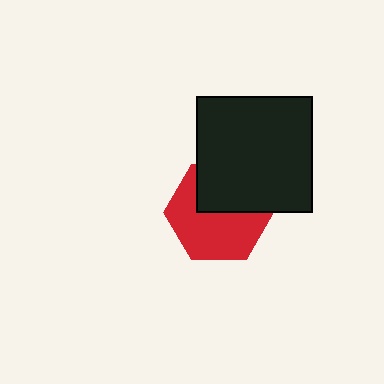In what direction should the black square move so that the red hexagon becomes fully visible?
The black square should move up. That is the shortest direction to clear the overlap and leave the red hexagon fully visible.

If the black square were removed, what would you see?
You would see the complete red hexagon.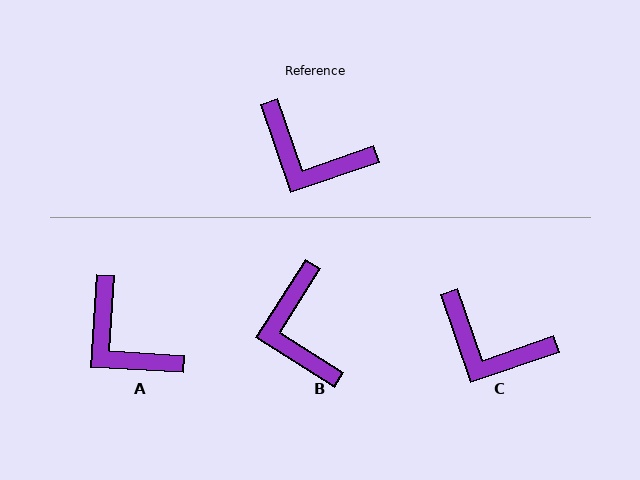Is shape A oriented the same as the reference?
No, it is off by about 22 degrees.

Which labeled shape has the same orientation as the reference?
C.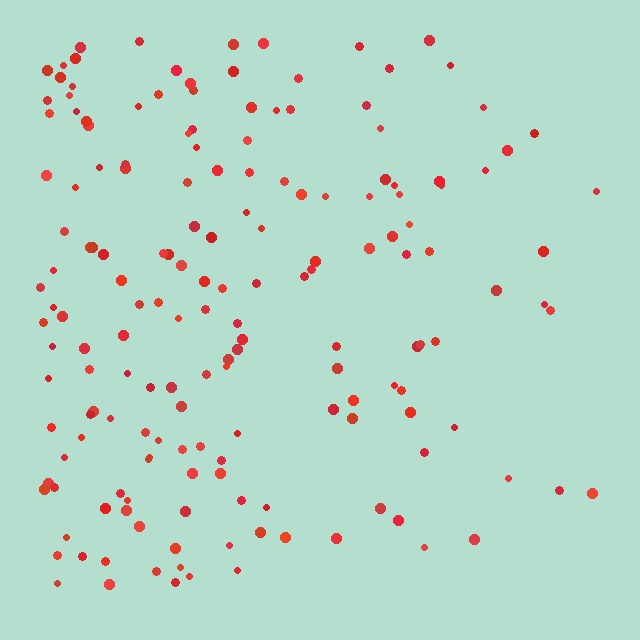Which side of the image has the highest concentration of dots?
The left.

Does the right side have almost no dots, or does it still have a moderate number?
Still a moderate number, just noticeably fewer than the left.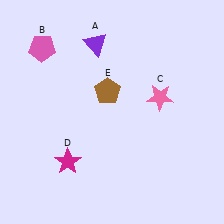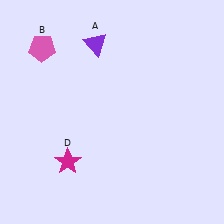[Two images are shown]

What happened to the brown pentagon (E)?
The brown pentagon (E) was removed in Image 2. It was in the top-left area of Image 1.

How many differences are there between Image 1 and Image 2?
There are 2 differences between the two images.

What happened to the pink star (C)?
The pink star (C) was removed in Image 2. It was in the top-right area of Image 1.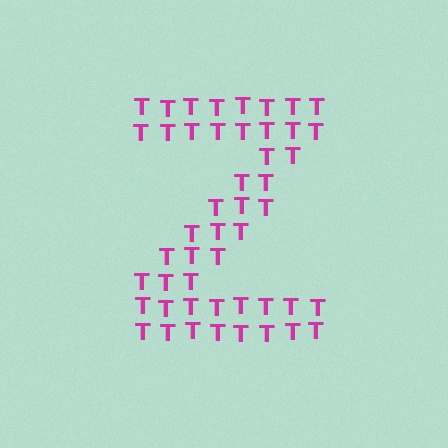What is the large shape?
The large shape is the letter Z.